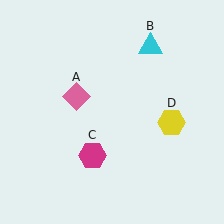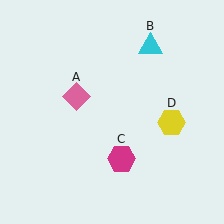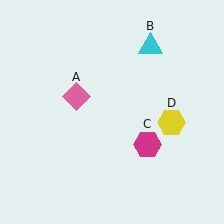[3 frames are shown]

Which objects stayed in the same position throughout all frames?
Pink diamond (object A) and cyan triangle (object B) and yellow hexagon (object D) remained stationary.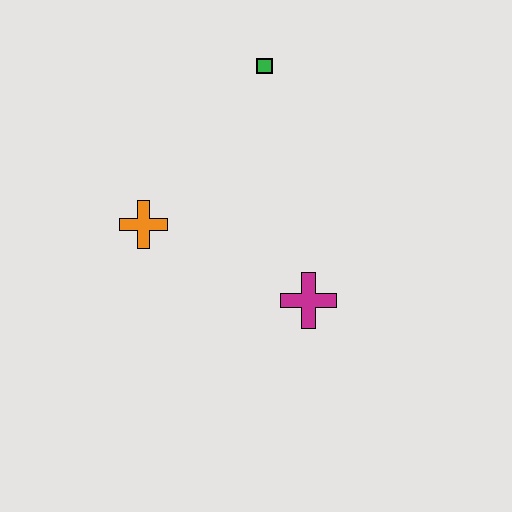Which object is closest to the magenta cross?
The orange cross is closest to the magenta cross.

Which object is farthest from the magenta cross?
The green square is farthest from the magenta cross.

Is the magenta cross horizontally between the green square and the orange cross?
No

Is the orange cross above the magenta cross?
Yes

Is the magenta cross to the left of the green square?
No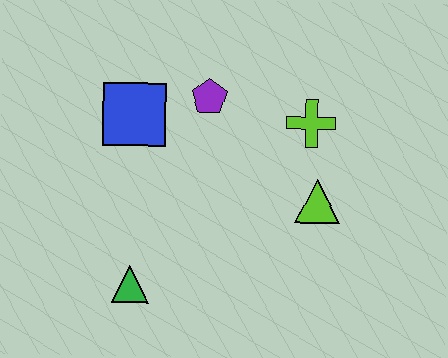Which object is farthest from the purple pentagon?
The green triangle is farthest from the purple pentagon.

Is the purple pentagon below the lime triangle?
No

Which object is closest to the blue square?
The purple pentagon is closest to the blue square.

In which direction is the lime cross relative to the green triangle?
The lime cross is to the right of the green triangle.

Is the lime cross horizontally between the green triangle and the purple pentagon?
No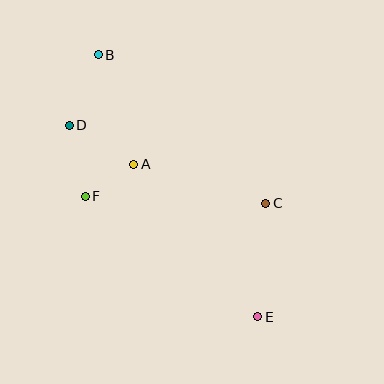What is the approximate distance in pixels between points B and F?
The distance between B and F is approximately 142 pixels.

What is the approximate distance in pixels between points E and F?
The distance between E and F is approximately 210 pixels.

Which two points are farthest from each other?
Points B and E are farthest from each other.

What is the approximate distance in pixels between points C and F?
The distance between C and F is approximately 181 pixels.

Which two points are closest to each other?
Points A and F are closest to each other.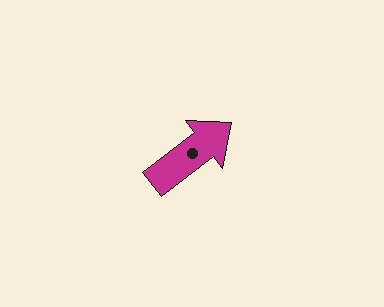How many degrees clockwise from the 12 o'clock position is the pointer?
Approximately 52 degrees.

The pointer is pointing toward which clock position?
Roughly 2 o'clock.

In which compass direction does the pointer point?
Northeast.